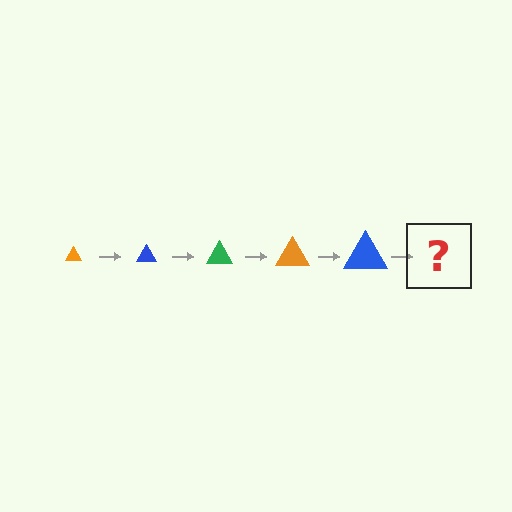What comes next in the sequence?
The next element should be a green triangle, larger than the previous one.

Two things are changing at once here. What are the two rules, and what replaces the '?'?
The two rules are that the triangle grows larger each step and the color cycles through orange, blue, and green. The '?' should be a green triangle, larger than the previous one.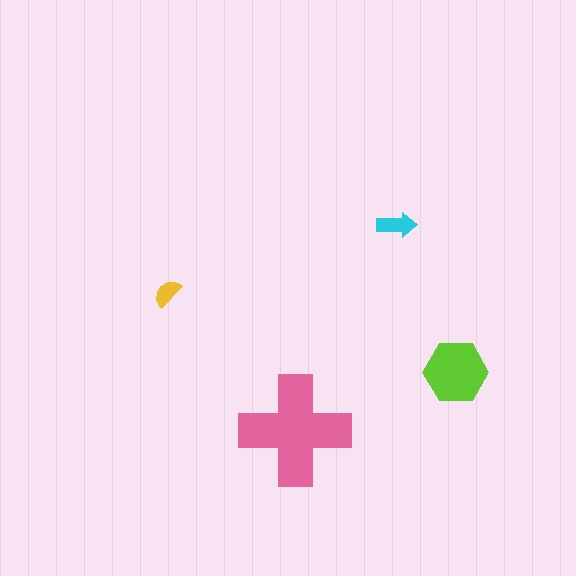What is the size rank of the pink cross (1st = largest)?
1st.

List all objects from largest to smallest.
The pink cross, the lime hexagon, the cyan arrow, the yellow semicircle.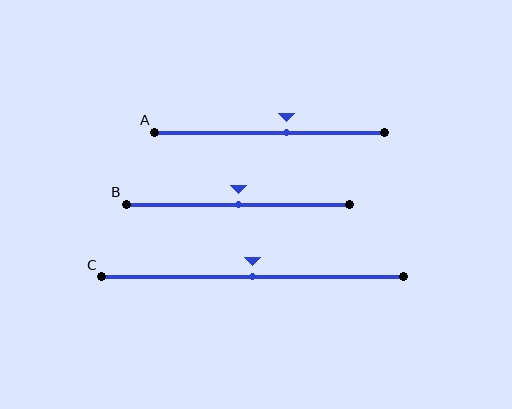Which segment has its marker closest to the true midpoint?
Segment B has its marker closest to the true midpoint.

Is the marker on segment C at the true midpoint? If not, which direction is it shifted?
Yes, the marker on segment C is at the true midpoint.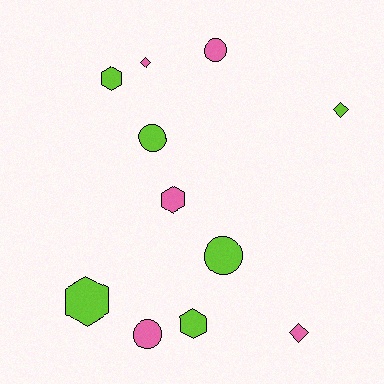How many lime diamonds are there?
There is 1 lime diamond.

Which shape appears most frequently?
Circle, with 4 objects.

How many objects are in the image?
There are 11 objects.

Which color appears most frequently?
Lime, with 6 objects.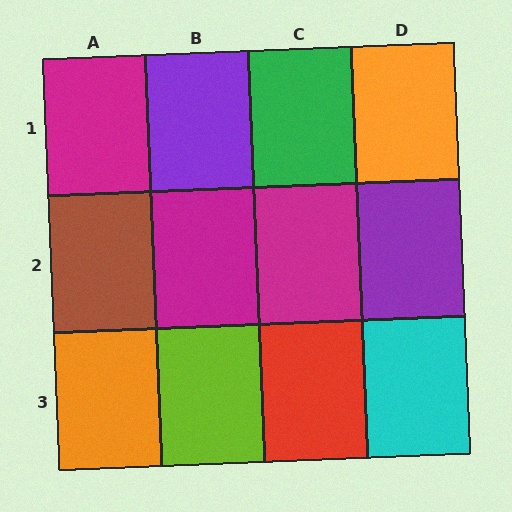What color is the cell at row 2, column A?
Brown.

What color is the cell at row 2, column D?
Purple.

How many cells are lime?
1 cell is lime.